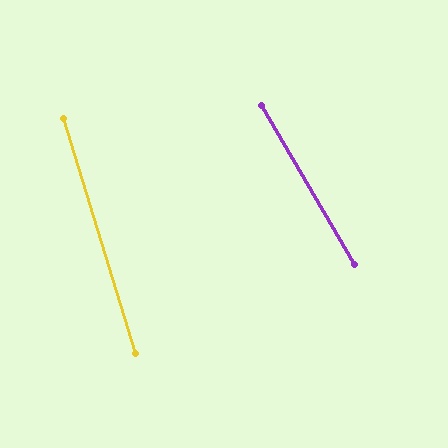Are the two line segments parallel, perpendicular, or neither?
Neither parallel nor perpendicular — they differ by about 13°.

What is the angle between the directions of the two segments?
Approximately 13 degrees.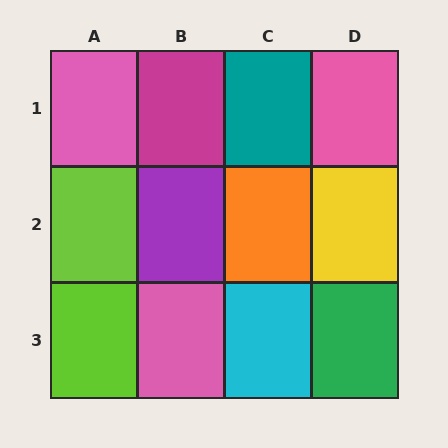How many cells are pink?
3 cells are pink.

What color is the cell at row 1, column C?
Teal.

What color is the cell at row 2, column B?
Purple.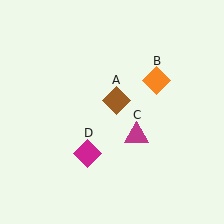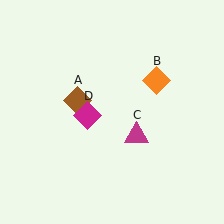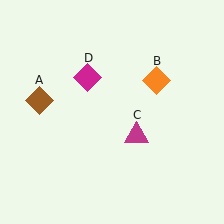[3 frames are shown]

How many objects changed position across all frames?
2 objects changed position: brown diamond (object A), magenta diamond (object D).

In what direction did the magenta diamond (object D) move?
The magenta diamond (object D) moved up.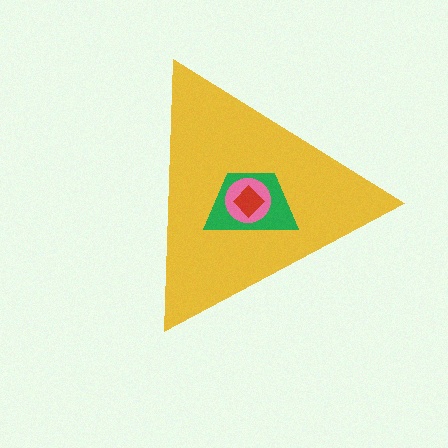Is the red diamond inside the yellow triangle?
Yes.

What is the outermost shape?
The yellow triangle.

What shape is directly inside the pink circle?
The red diamond.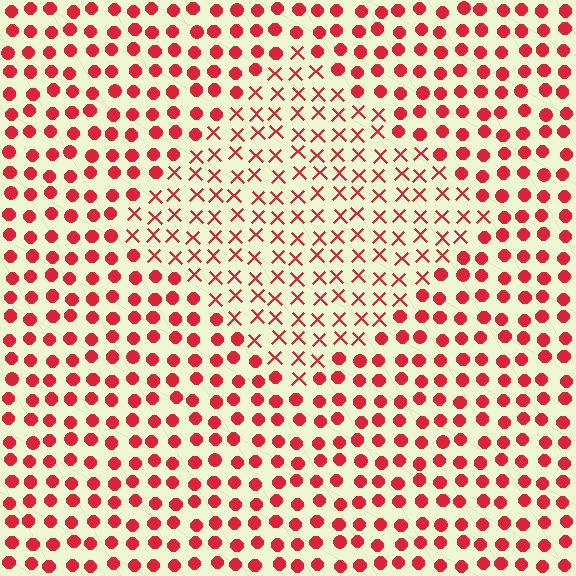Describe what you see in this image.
The image is filled with small red elements arranged in a uniform grid. A diamond-shaped region contains X marks, while the surrounding area contains circles. The boundary is defined purely by the change in element shape.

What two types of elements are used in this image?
The image uses X marks inside the diamond region and circles outside it.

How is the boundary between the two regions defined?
The boundary is defined by a change in element shape: X marks inside vs. circles outside. All elements share the same color and spacing.